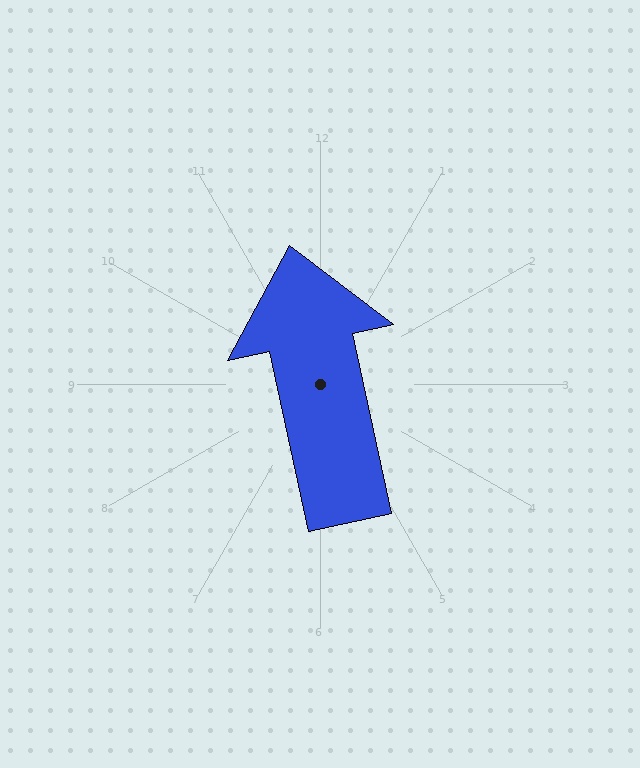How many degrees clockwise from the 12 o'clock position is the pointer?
Approximately 348 degrees.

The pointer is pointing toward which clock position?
Roughly 12 o'clock.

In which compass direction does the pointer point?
North.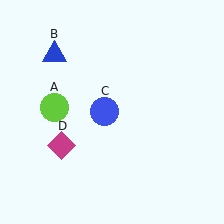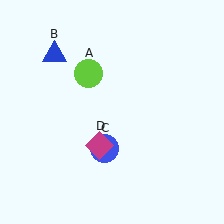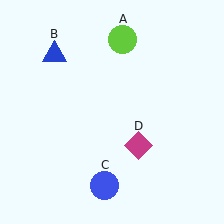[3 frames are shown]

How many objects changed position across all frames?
3 objects changed position: lime circle (object A), blue circle (object C), magenta diamond (object D).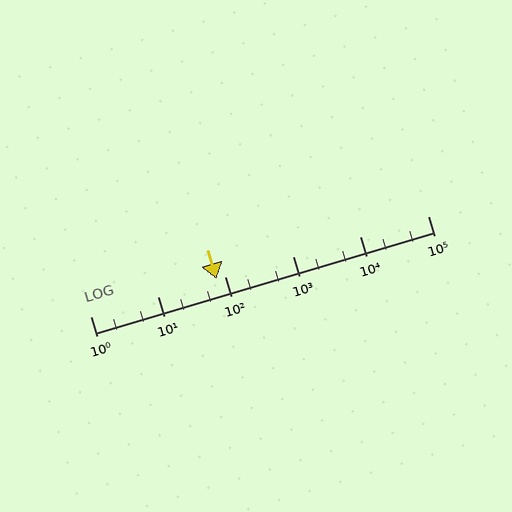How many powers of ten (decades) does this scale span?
The scale spans 5 decades, from 1 to 100000.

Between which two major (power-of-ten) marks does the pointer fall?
The pointer is between 10 and 100.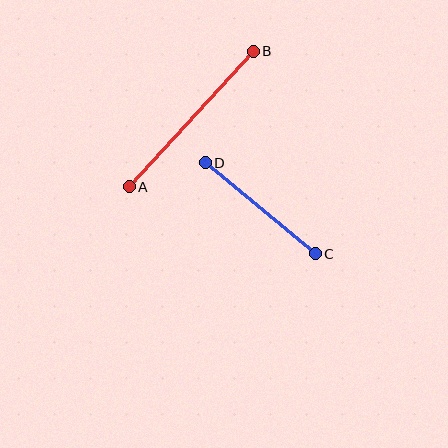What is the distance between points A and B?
The distance is approximately 184 pixels.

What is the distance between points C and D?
The distance is approximately 143 pixels.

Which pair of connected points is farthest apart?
Points A and B are farthest apart.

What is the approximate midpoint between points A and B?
The midpoint is at approximately (191, 119) pixels.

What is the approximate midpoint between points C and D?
The midpoint is at approximately (260, 208) pixels.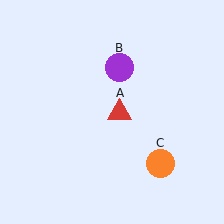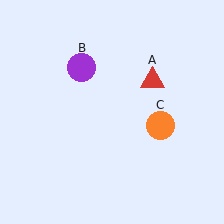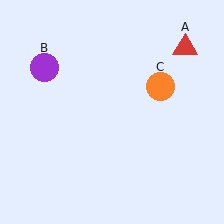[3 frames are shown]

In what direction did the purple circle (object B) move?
The purple circle (object B) moved left.